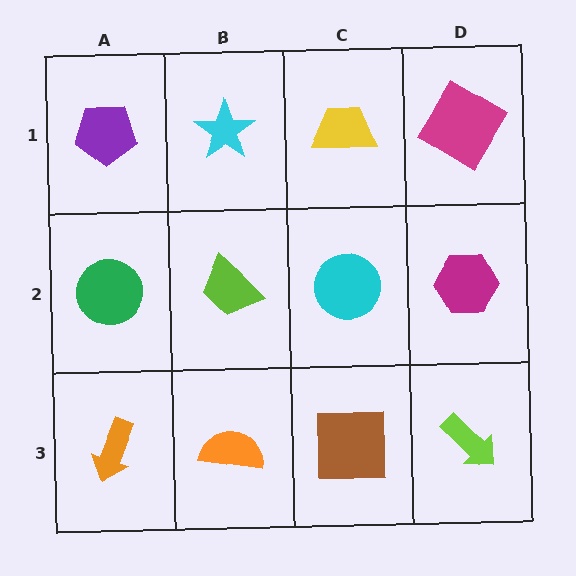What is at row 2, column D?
A magenta hexagon.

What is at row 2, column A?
A green circle.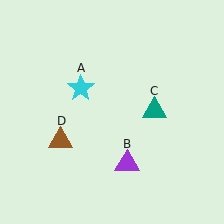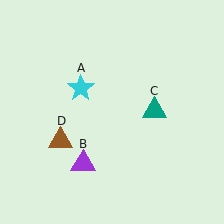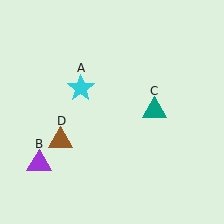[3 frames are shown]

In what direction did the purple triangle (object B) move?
The purple triangle (object B) moved left.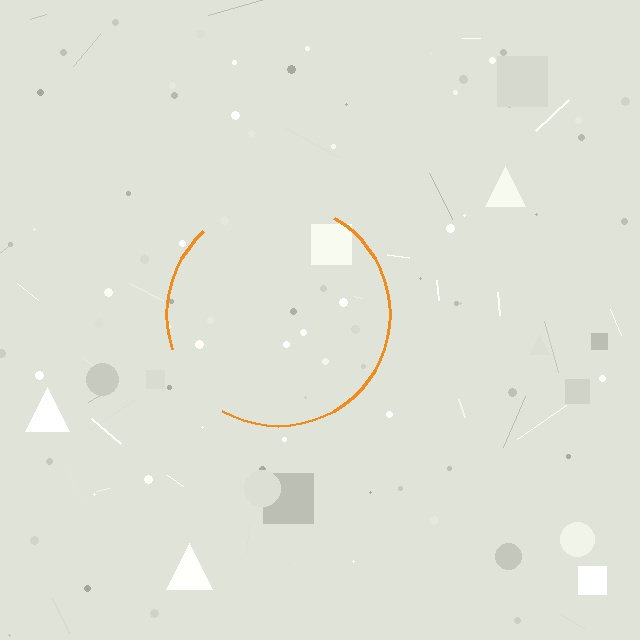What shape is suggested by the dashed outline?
The dashed outline suggests a circle.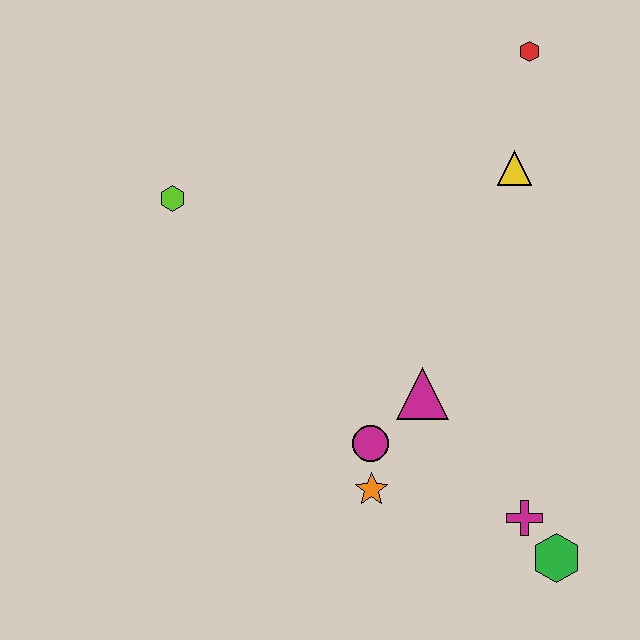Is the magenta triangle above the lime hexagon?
No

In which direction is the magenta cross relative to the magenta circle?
The magenta cross is to the right of the magenta circle.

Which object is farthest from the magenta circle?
The red hexagon is farthest from the magenta circle.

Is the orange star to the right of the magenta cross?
No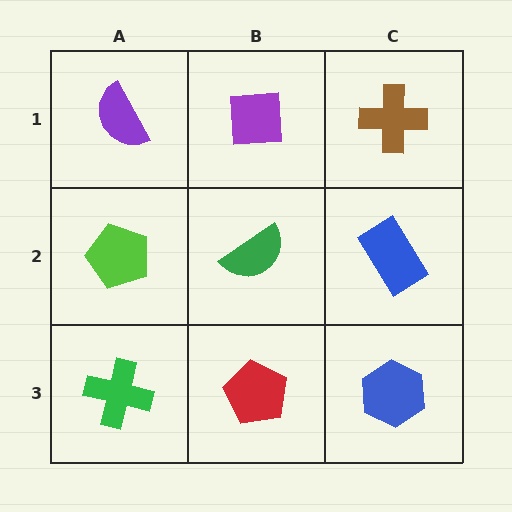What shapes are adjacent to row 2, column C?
A brown cross (row 1, column C), a blue hexagon (row 3, column C), a green semicircle (row 2, column B).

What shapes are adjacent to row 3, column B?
A green semicircle (row 2, column B), a green cross (row 3, column A), a blue hexagon (row 3, column C).